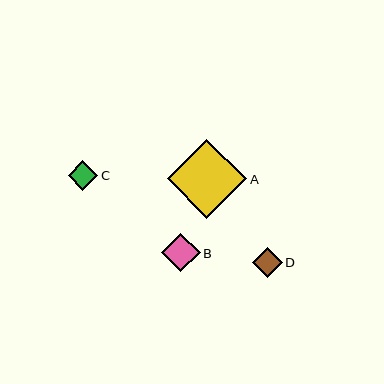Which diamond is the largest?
Diamond A is the largest with a size of approximately 80 pixels.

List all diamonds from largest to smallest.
From largest to smallest: A, B, D, C.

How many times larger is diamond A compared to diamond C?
Diamond A is approximately 2.7 times the size of diamond C.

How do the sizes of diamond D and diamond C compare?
Diamond D and diamond C are approximately the same size.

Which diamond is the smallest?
Diamond C is the smallest with a size of approximately 29 pixels.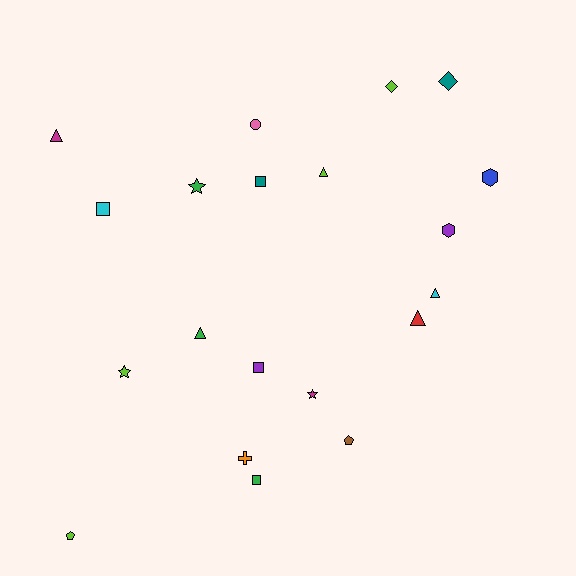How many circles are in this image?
There is 1 circle.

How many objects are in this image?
There are 20 objects.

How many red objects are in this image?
There is 1 red object.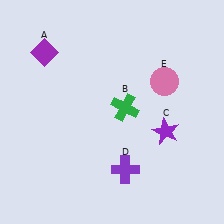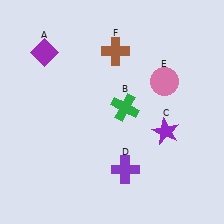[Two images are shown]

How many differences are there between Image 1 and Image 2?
There is 1 difference between the two images.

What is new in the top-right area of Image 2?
A brown cross (F) was added in the top-right area of Image 2.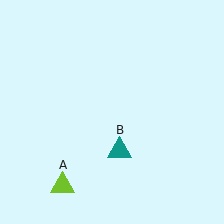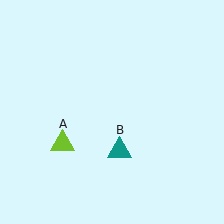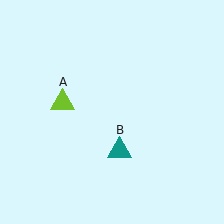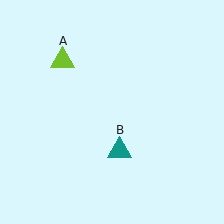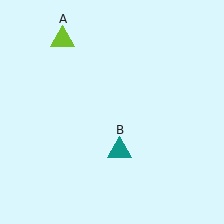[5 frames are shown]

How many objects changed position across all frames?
1 object changed position: lime triangle (object A).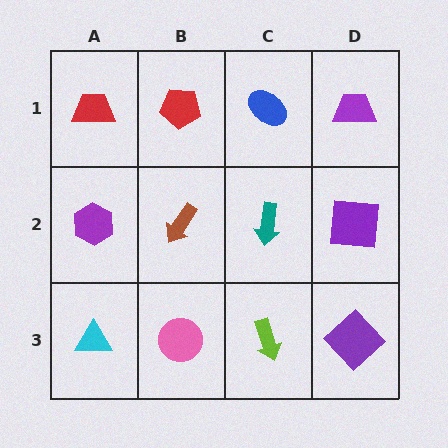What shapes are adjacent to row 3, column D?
A purple square (row 2, column D), a lime arrow (row 3, column C).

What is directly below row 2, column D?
A purple diamond.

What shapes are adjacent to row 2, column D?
A purple trapezoid (row 1, column D), a purple diamond (row 3, column D), a teal arrow (row 2, column C).